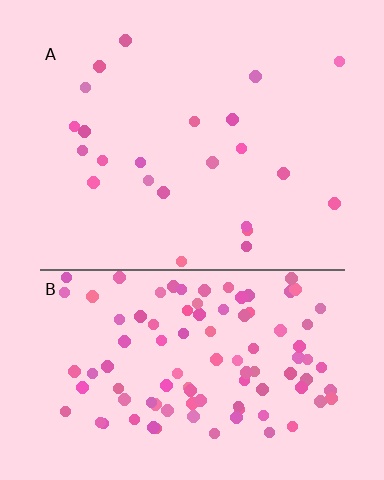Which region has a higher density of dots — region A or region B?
B (the bottom).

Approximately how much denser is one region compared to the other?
Approximately 4.5× — region B over region A.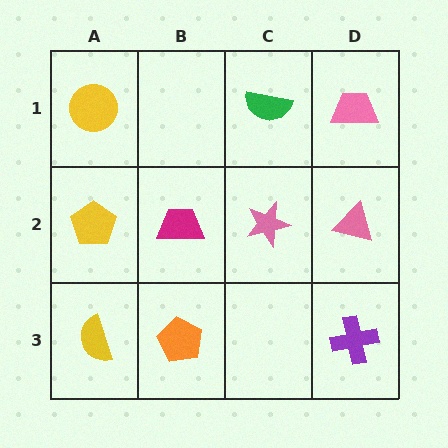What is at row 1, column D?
A pink trapezoid.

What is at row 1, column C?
A green semicircle.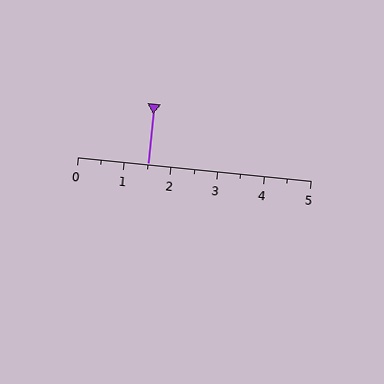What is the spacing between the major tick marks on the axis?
The major ticks are spaced 1 apart.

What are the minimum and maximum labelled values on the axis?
The axis runs from 0 to 5.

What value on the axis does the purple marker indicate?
The marker indicates approximately 1.5.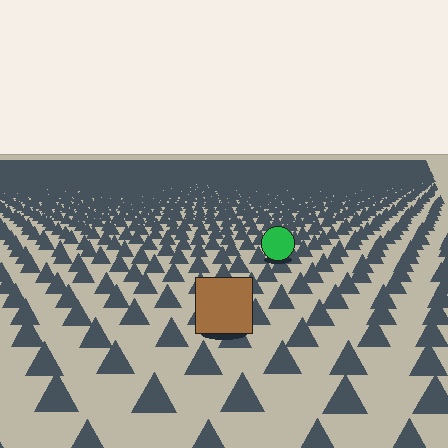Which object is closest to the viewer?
The brown square is closest. The texture marks near it are larger and more spread out.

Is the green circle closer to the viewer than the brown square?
No. The brown square is closer — you can tell from the texture gradient: the ground texture is coarser near it.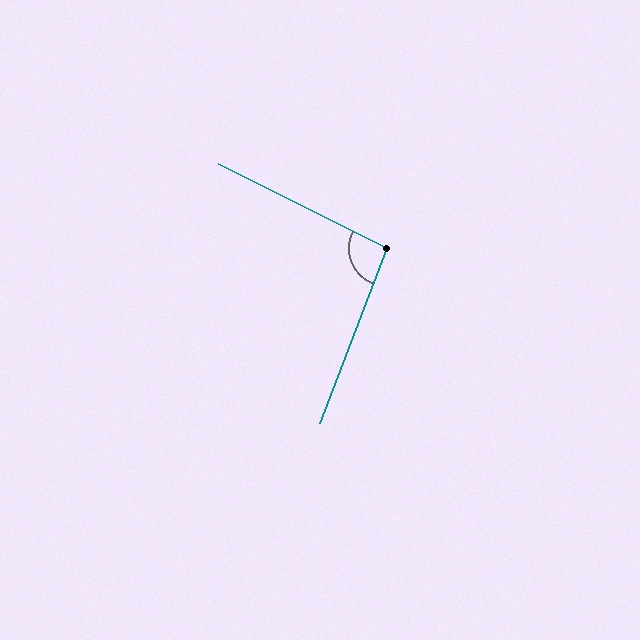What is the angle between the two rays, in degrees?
Approximately 95 degrees.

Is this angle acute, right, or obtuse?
It is obtuse.